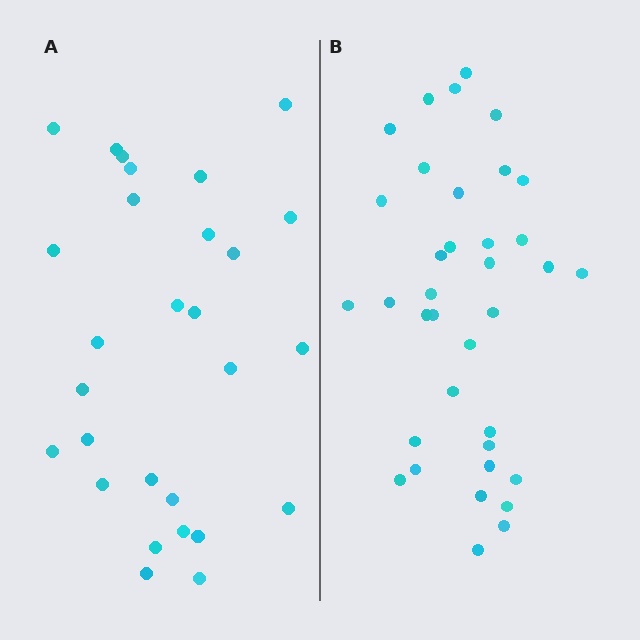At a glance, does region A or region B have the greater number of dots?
Region B (the right region) has more dots.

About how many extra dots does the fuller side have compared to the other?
Region B has roughly 8 or so more dots than region A.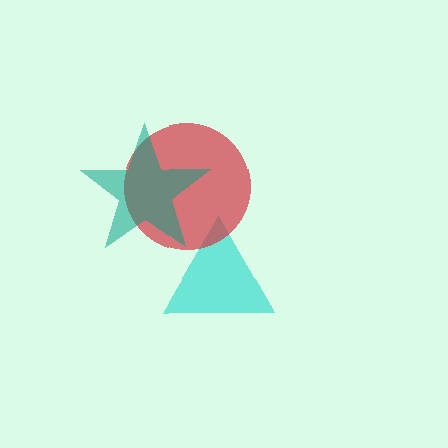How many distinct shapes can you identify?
There are 3 distinct shapes: a cyan triangle, a red circle, a teal star.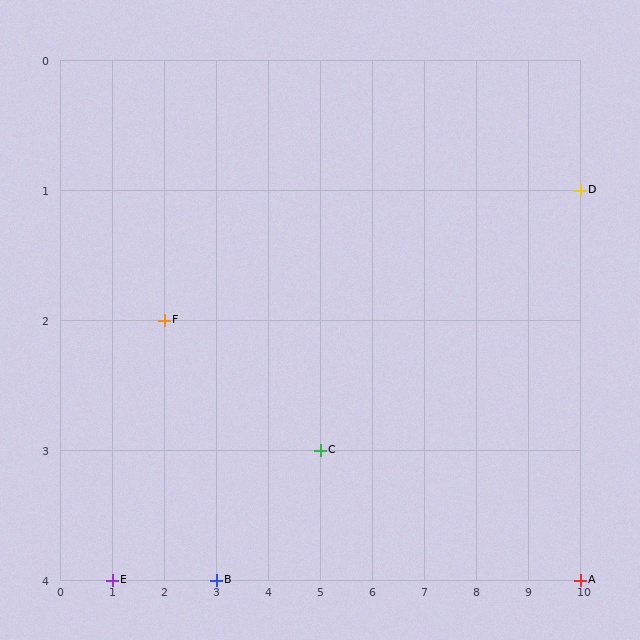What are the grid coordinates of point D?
Point D is at grid coordinates (10, 1).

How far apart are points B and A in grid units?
Points B and A are 7 columns apart.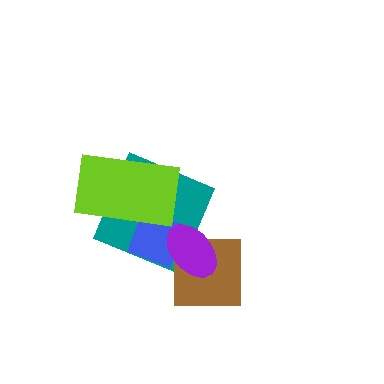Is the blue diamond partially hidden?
Yes, it is partially covered by another shape.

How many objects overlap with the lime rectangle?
2 objects overlap with the lime rectangle.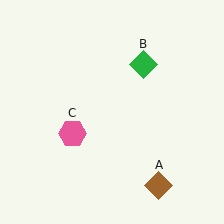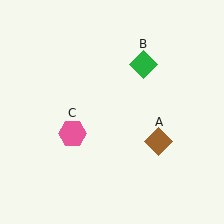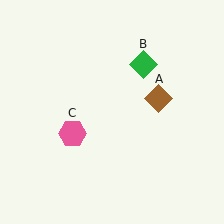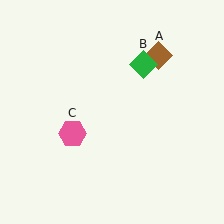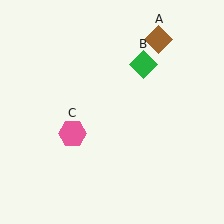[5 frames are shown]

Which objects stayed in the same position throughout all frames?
Green diamond (object B) and pink hexagon (object C) remained stationary.